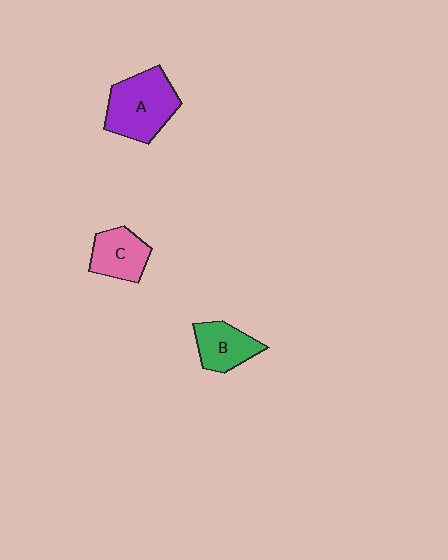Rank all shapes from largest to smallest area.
From largest to smallest: A (purple), C (pink), B (green).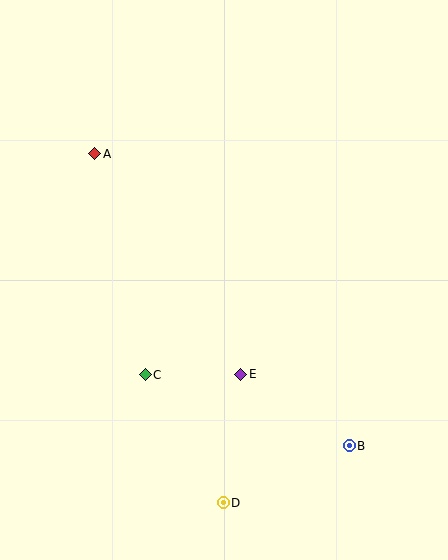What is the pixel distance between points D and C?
The distance between D and C is 150 pixels.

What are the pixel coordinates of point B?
Point B is at (349, 446).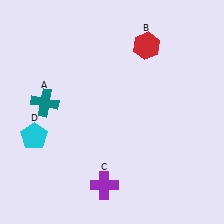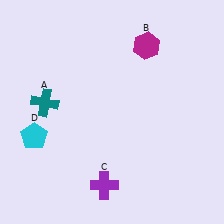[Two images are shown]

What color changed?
The hexagon (B) changed from red in Image 1 to magenta in Image 2.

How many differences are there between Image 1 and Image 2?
There is 1 difference between the two images.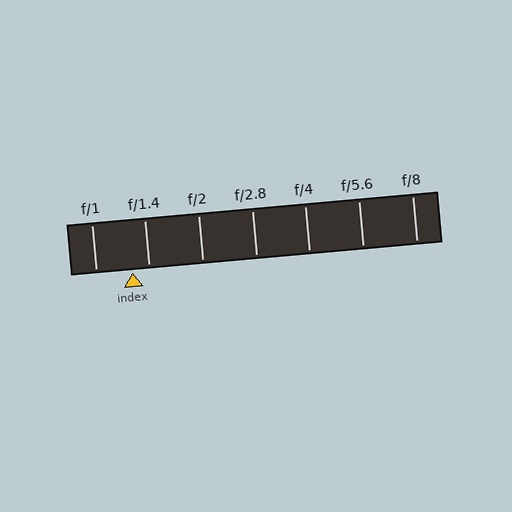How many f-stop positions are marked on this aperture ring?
There are 7 f-stop positions marked.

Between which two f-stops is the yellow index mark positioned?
The index mark is between f/1 and f/1.4.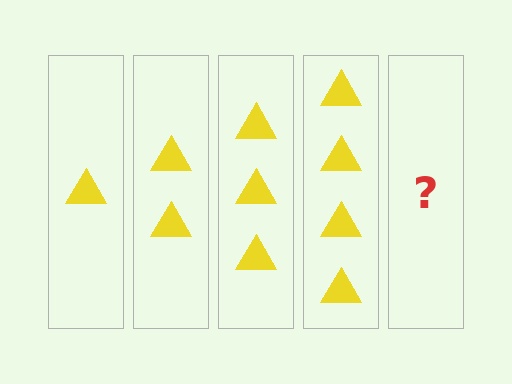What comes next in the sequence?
The next element should be 5 triangles.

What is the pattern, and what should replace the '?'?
The pattern is that each step adds one more triangle. The '?' should be 5 triangles.